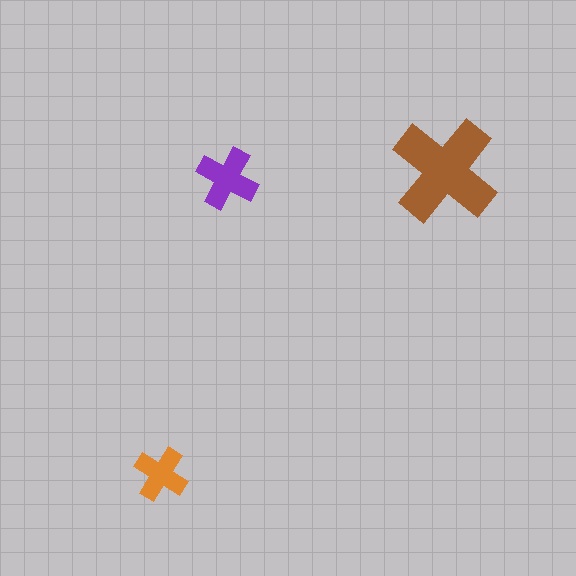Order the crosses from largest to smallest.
the brown one, the purple one, the orange one.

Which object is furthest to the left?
The orange cross is leftmost.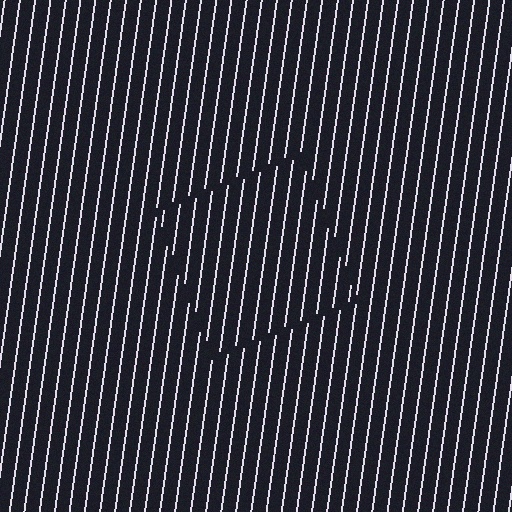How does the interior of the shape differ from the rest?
The interior of the shape contains the same grating, shifted by half a period — the contour is defined by the phase discontinuity where line-ends from the inner and outer gratings abut.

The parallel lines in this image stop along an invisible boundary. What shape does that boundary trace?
An illusory square. The interior of the shape contains the same grating, shifted by half a period — the contour is defined by the phase discontinuity where line-ends from the inner and outer gratings abut.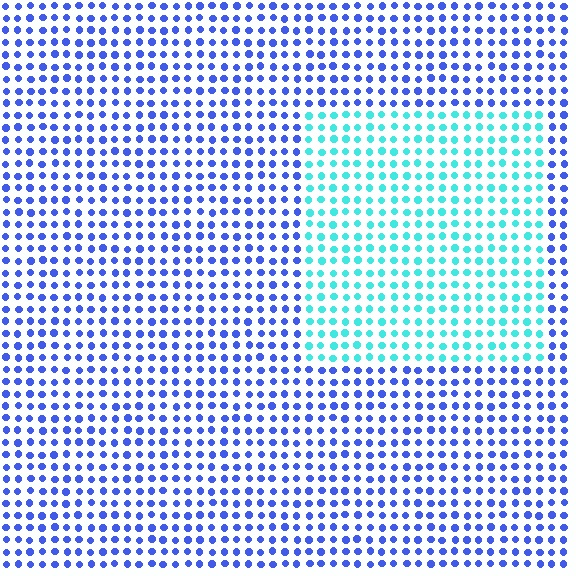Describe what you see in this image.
The image is filled with small blue elements in a uniform arrangement. A rectangle-shaped region is visible where the elements are tinted to a slightly different hue, forming a subtle color boundary.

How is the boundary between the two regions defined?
The boundary is defined purely by a slight shift in hue (about 53 degrees). Spacing, size, and orientation are identical on both sides.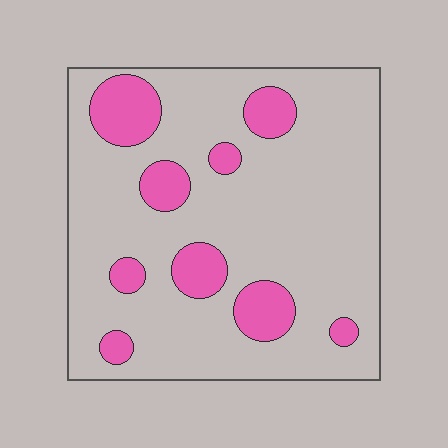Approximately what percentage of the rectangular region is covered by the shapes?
Approximately 20%.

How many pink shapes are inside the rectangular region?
9.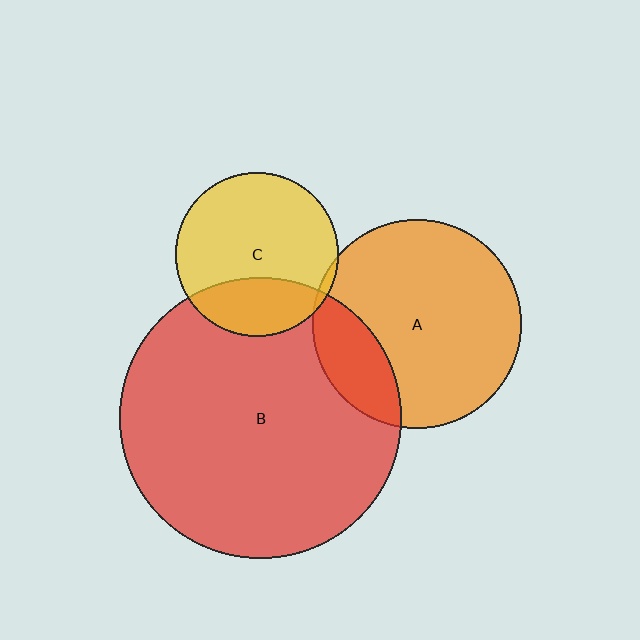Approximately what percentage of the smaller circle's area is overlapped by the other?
Approximately 5%.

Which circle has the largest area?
Circle B (red).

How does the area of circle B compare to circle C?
Approximately 3.0 times.